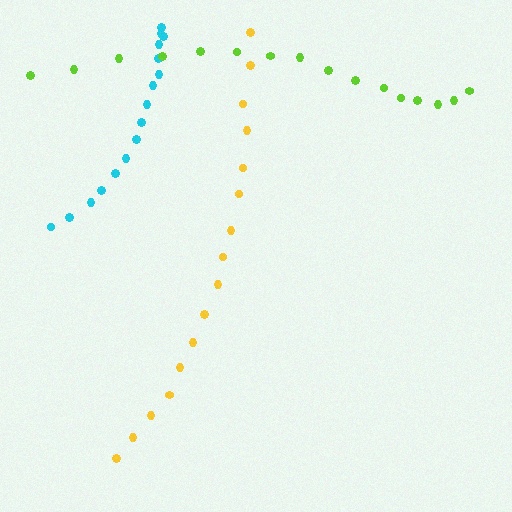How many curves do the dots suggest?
There are 3 distinct paths.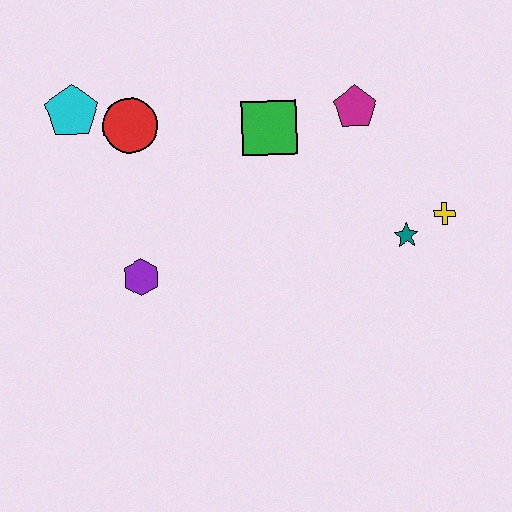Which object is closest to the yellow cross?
The teal star is closest to the yellow cross.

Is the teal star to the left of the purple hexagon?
No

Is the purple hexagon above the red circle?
No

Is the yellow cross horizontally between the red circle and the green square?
No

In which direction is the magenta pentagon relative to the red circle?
The magenta pentagon is to the right of the red circle.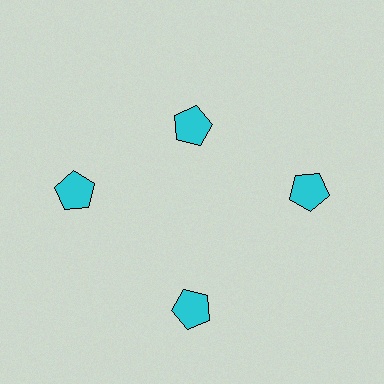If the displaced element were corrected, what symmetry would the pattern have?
It would have 4-fold rotational symmetry — the pattern would map onto itself every 90 degrees.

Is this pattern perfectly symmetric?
No. The 4 cyan pentagons are arranged in a ring, but one element near the 12 o'clock position is pulled inward toward the center, breaking the 4-fold rotational symmetry.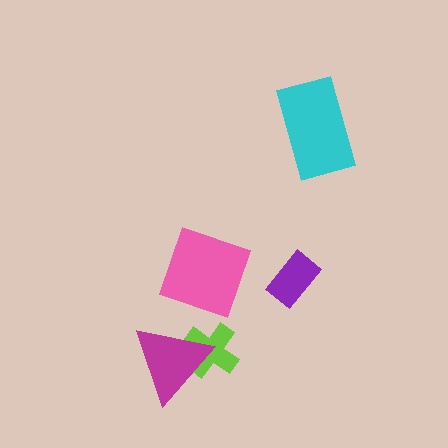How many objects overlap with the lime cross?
1 object overlaps with the lime cross.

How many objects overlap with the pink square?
0 objects overlap with the pink square.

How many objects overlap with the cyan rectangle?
0 objects overlap with the cyan rectangle.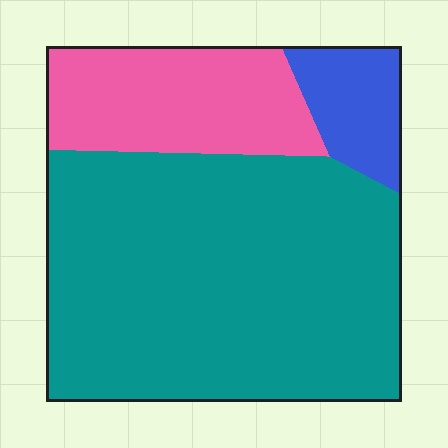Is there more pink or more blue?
Pink.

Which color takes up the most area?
Teal, at roughly 70%.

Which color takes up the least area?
Blue, at roughly 10%.